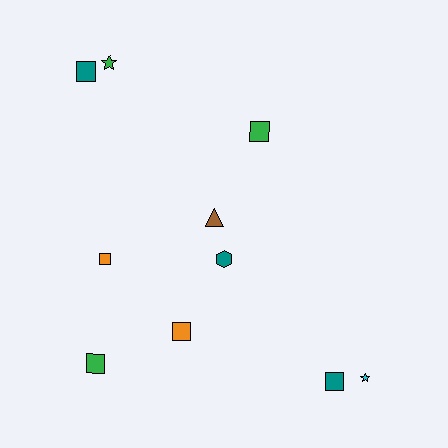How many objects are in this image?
There are 10 objects.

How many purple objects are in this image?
There are no purple objects.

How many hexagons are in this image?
There is 1 hexagon.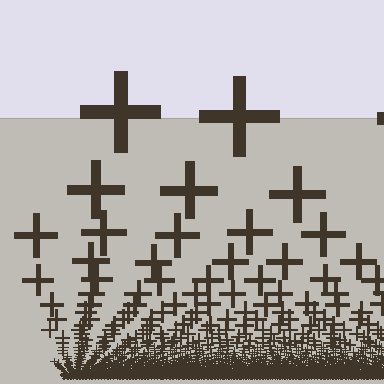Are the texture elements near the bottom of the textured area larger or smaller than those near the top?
Smaller. The gradient is inverted — elements near the bottom are smaller and denser.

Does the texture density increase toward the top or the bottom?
Density increases toward the bottom.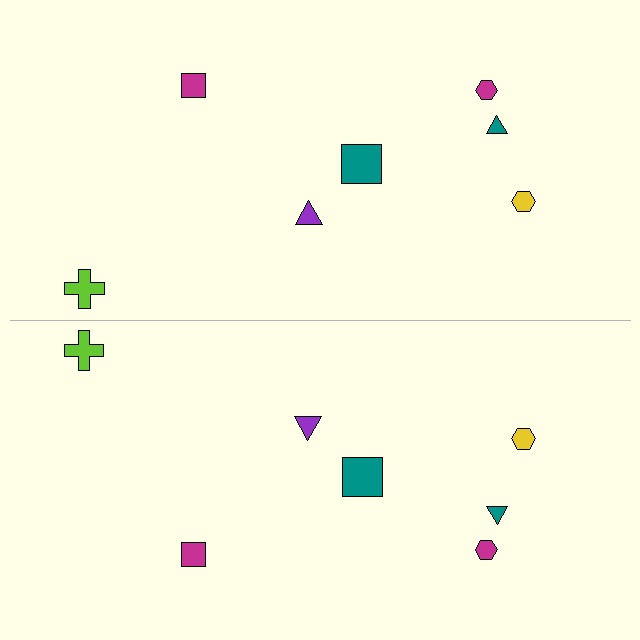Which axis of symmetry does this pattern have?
The pattern has a horizontal axis of symmetry running through the center of the image.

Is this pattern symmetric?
Yes, this pattern has bilateral (reflection) symmetry.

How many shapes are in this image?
There are 14 shapes in this image.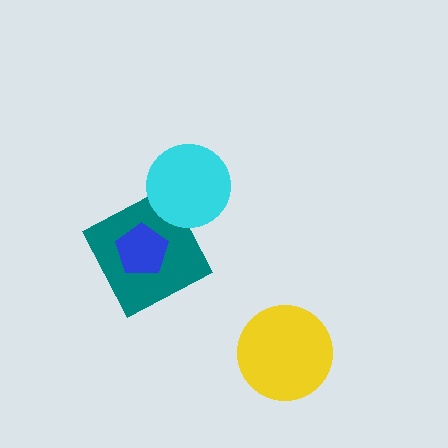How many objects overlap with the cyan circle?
1 object overlaps with the cyan circle.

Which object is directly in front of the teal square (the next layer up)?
The blue pentagon is directly in front of the teal square.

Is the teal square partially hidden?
Yes, it is partially covered by another shape.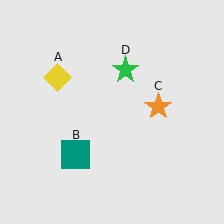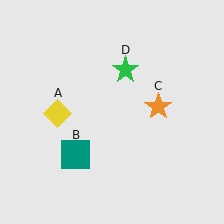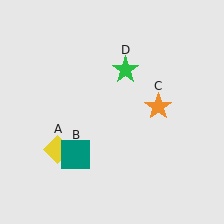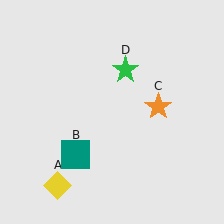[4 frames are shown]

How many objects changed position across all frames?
1 object changed position: yellow diamond (object A).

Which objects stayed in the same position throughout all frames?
Teal square (object B) and orange star (object C) and green star (object D) remained stationary.